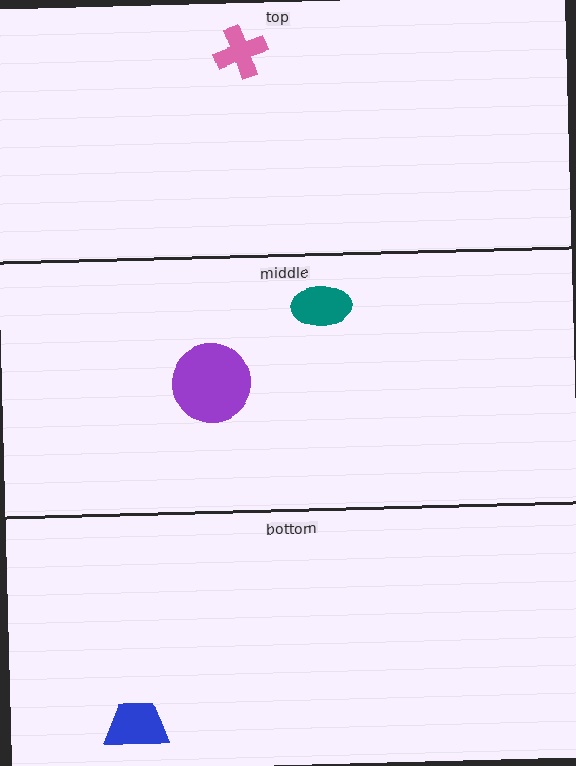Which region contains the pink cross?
The top region.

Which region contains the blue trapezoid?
The bottom region.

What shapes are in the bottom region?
The blue trapezoid.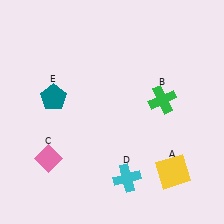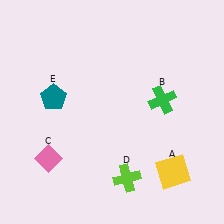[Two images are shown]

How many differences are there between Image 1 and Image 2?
There is 1 difference between the two images.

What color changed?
The cross (D) changed from cyan in Image 1 to lime in Image 2.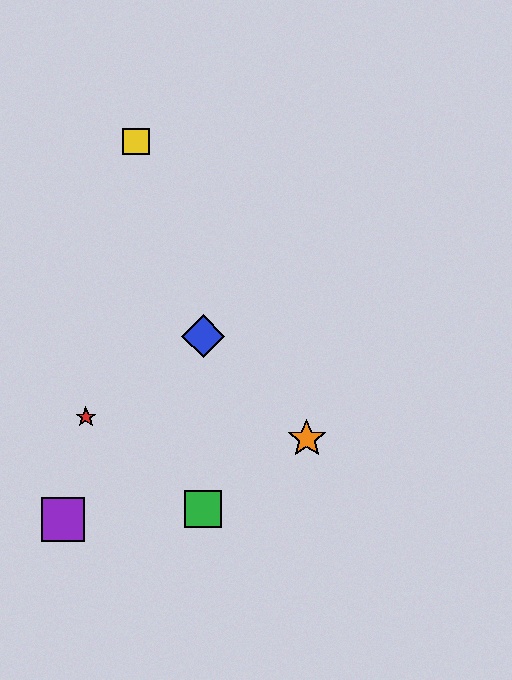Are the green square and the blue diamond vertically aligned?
Yes, both are at x≈203.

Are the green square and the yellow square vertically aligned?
No, the green square is at x≈203 and the yellow square is at x≈136.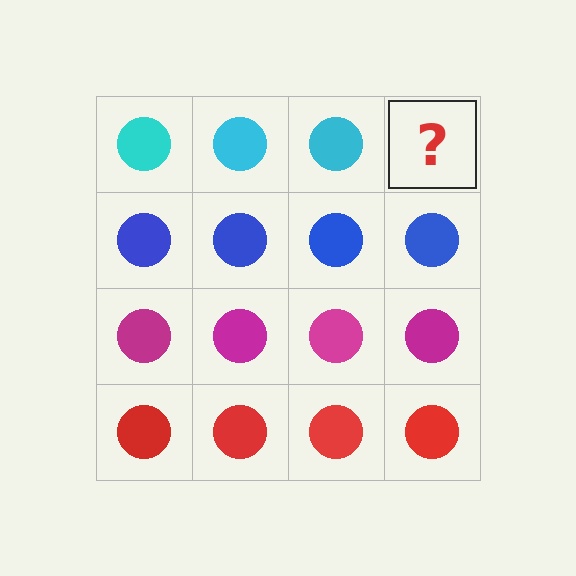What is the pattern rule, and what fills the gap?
The rule is that each row has a consistent color. The gap should be filled with a cyan circle.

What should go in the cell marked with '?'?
The missing cell should contain a cyan circle.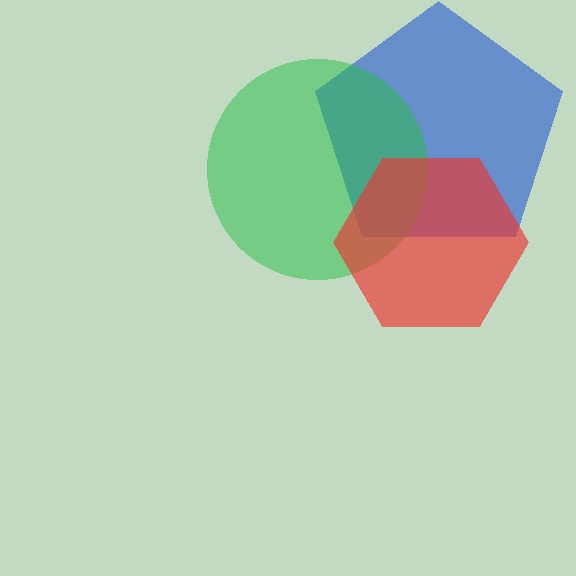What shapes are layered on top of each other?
The layered shapes are: a blue pentagon, a green circle, a red hexagon.